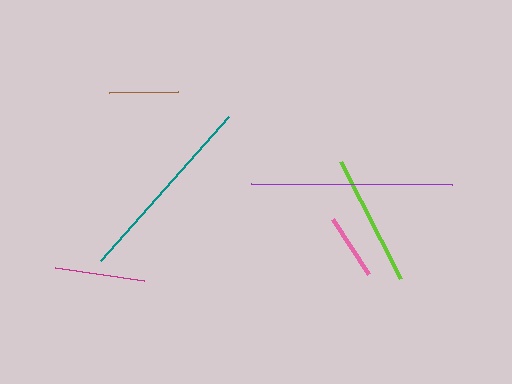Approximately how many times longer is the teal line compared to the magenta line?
The teal line is approximately 2.1 times the length of the magenta line.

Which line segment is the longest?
The purple line is the longest at approximately 201 pixels.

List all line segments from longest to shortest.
From longest to shortest: purple, teal, lime, magenta, brown, pink.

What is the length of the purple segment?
The purple segment is approximately 201 pixels long.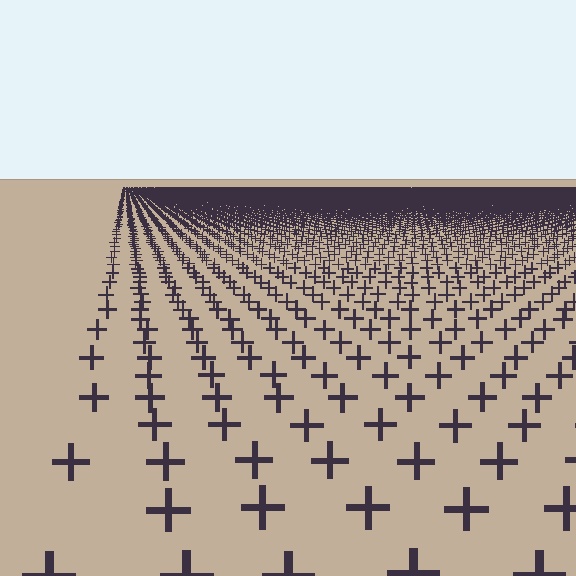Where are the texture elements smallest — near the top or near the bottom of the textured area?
Near the top.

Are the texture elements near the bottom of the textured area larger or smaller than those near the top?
Larger. Near the bottom, elements are closer to the viewer and appear at a bigger on-screen size.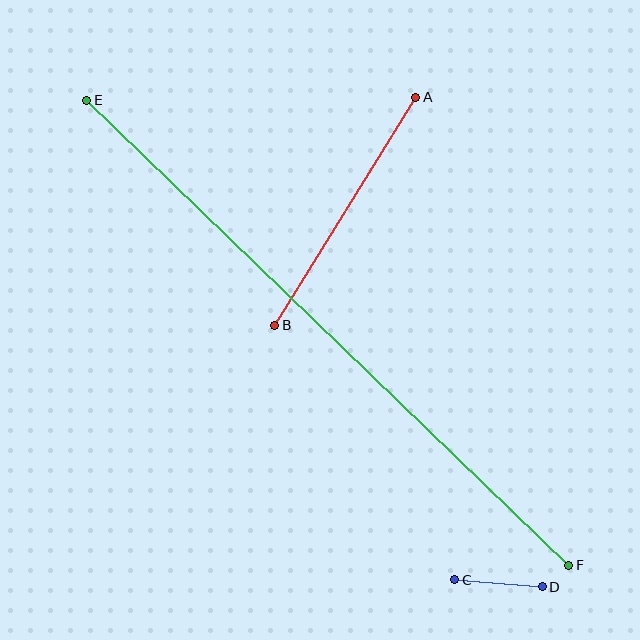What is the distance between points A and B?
The distance is approximately 268 pixels.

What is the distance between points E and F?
The distance is approximately 670 pixels.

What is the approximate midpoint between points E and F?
The midpoint is at approximately (328, 333) pixels.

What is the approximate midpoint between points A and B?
The midpoint is at approximately (345, 211) pixels.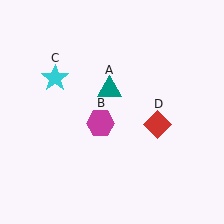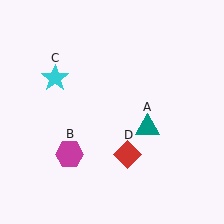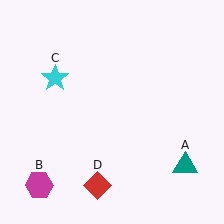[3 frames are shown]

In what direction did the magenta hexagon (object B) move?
The magenta hexagon (object B) moved down and to the left.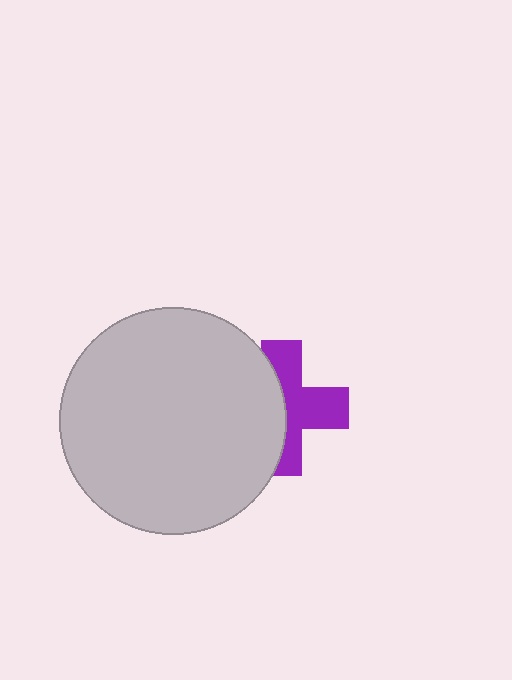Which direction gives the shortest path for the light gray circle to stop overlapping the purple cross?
Moving left gives the shortest separation.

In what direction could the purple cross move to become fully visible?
The purple cross could move right. That would shift it out from behind the light gray circle entirely.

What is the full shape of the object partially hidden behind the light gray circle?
The partially hidden object is a purple cross.